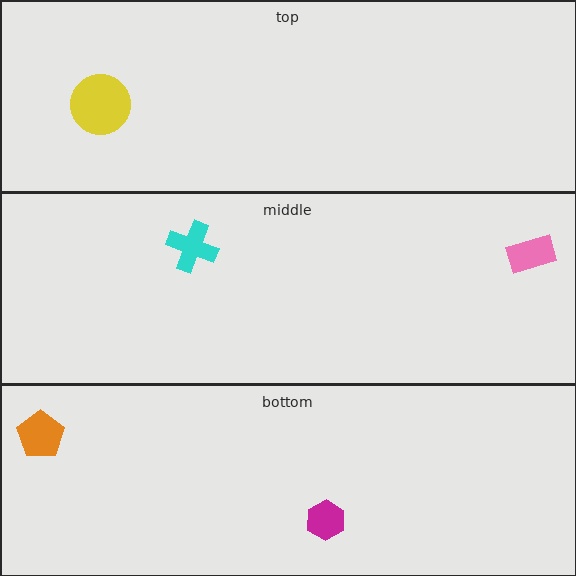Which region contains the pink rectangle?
The middle region.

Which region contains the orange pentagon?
The bottom region.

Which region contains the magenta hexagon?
The bottom region.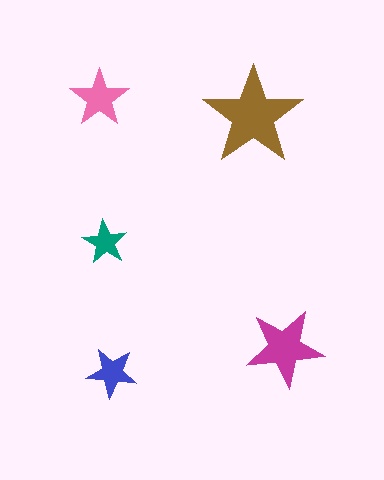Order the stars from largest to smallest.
the brown one, the magenta one, the pink one, the blue one, the teal one.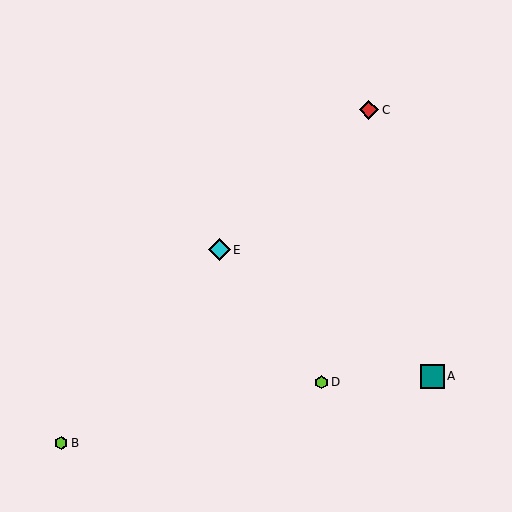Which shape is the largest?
The teal square (labeled A) is the largest.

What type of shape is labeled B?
Shape B is a lime hexagon.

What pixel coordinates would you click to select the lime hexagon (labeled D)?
Click at (321, 382) to select the lime hexagon D.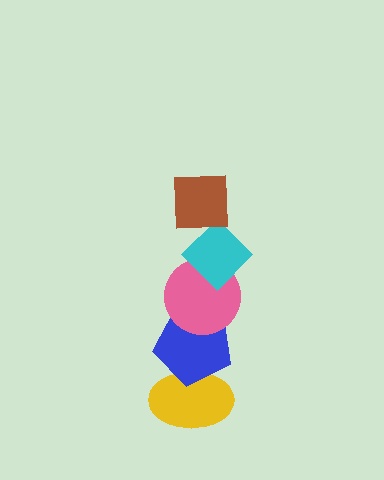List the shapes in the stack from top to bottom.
From top to bottom: the brown square, the cyan diamond, the pink circle, the blue pentagon, the yellow ellipse.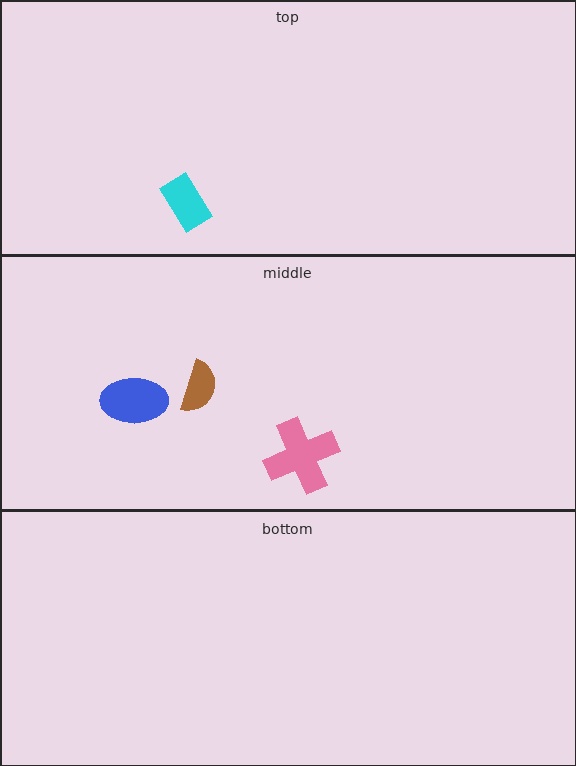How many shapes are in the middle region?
3.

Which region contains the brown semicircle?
The middle region.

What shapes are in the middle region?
The brown semicircle, the pink cross, the blue ellipse.